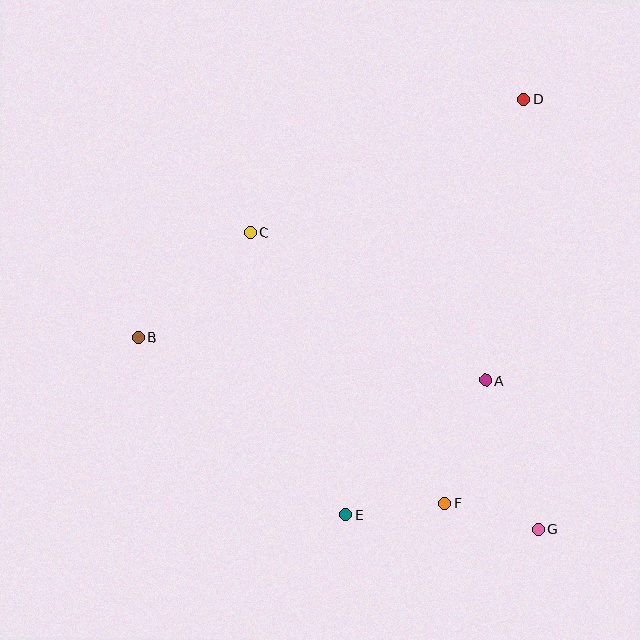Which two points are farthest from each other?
Points B and D are farthest from each other.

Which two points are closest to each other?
Points F and G are closest to each other.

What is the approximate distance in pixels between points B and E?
The distance between B and E is approximately 273 pixels.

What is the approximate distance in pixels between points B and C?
The distance between B and C is approximately 153 pixels.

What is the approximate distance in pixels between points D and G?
The distance between D and G is approximately 430 pixels.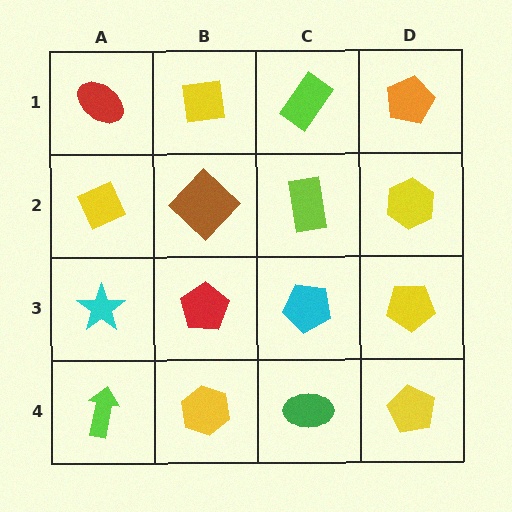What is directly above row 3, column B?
A brown diamond.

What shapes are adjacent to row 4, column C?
A cyan pentagon (row 3, column C), a yellow hexagon (row 4, column B), a yellow pentagon (row 4, column D).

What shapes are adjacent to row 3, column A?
A yellow diamond (row 2, column A), a lime arrow (row 4, column A), a red pentagon (row 3, column B).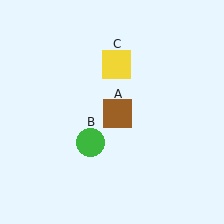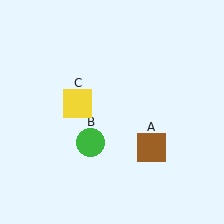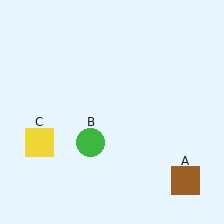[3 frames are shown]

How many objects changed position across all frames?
2 objects changed position: brown square (object A), yellow square (object C).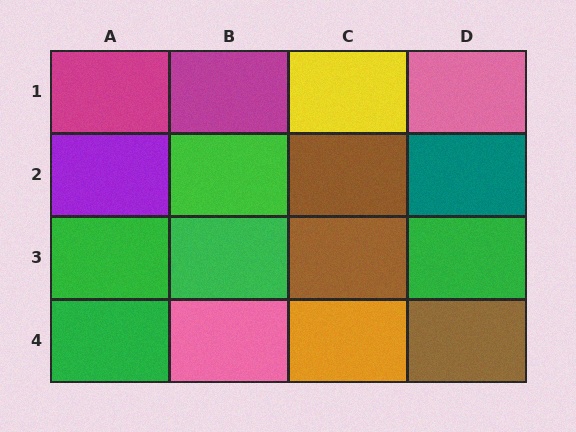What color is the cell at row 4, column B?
Pink.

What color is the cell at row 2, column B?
Green.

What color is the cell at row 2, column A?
Purple.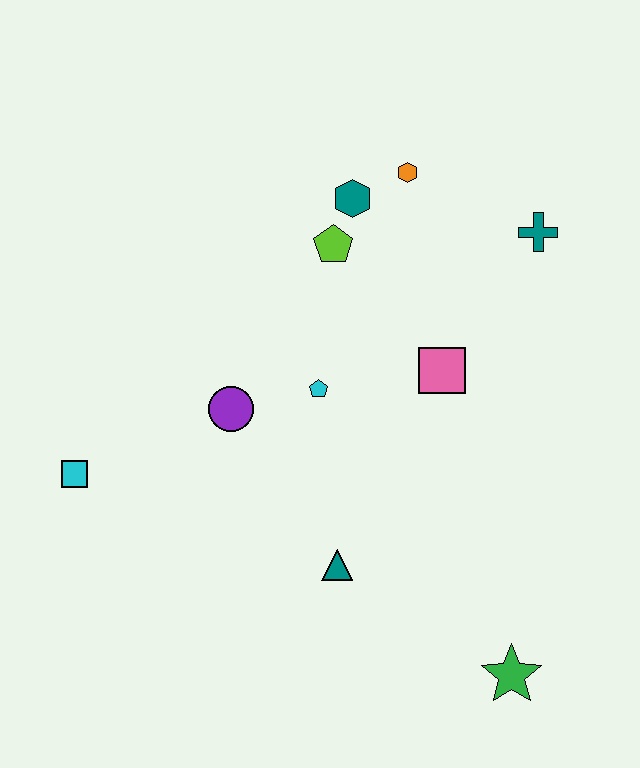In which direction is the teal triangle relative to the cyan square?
The teal triangle is to the right of the cyan square.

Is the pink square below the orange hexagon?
Yes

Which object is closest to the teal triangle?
The cyan pentagon is closest to the teal triangle.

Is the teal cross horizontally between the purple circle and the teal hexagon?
No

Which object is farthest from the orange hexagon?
The green star is farthest from the orange hexagon.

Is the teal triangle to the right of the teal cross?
No